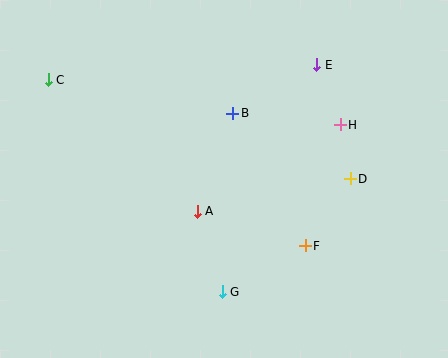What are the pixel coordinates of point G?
Point G is at (222, 292).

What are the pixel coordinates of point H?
Point H is at (340, 125).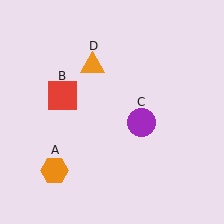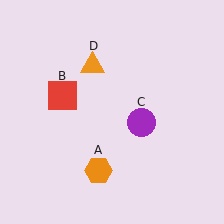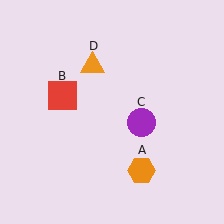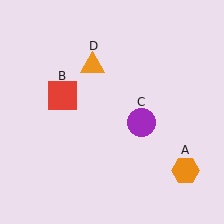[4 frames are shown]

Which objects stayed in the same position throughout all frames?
Red square (object B) and purple circle (object C) and orange triangle (object D) remained stationary.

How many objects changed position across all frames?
1 object changed position: orange hexagon (object A).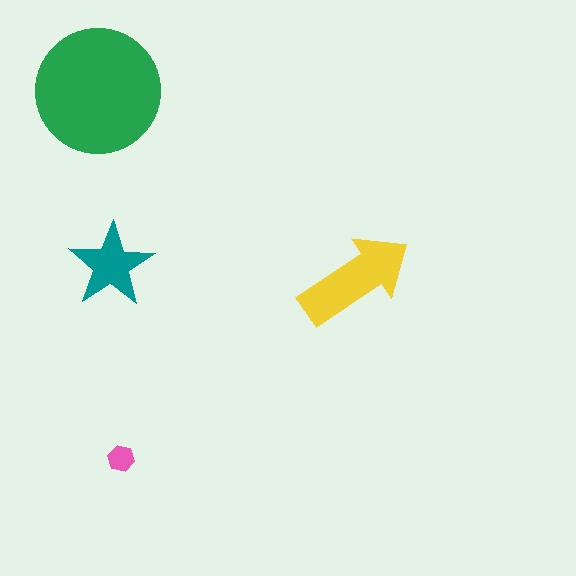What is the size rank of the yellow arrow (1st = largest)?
2nd.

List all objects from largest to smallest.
The green circle, the yellow arrow, the teal star, the pink hexagon.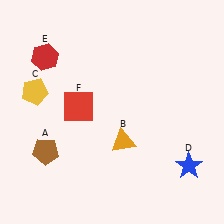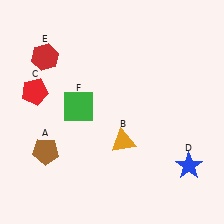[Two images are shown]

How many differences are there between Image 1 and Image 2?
There are 2 differences between the two images.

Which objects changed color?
C changed from yellow to red. F changed from red to green.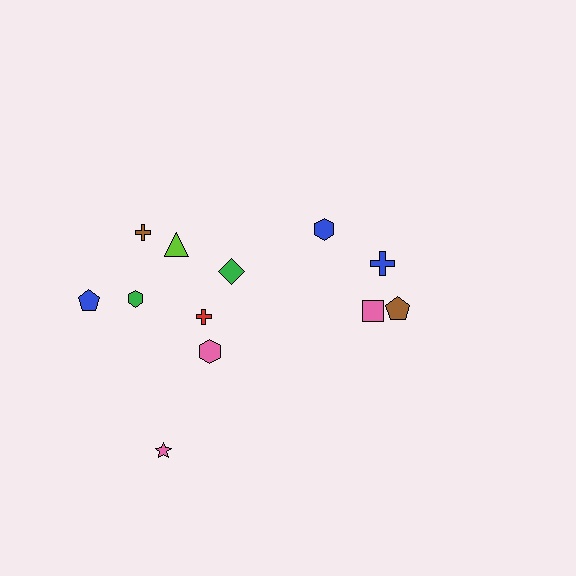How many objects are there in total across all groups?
There are 12 objects.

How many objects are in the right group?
There are 4 objects.